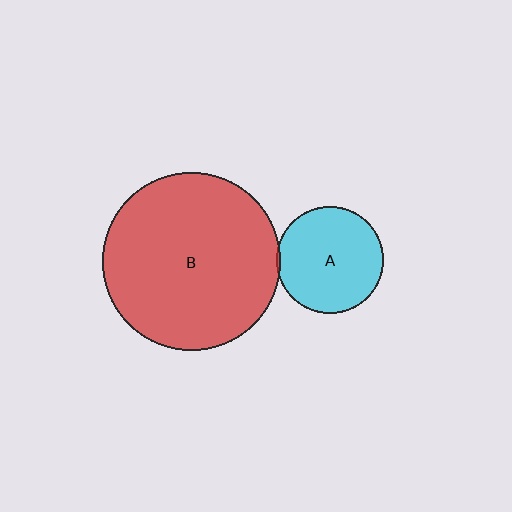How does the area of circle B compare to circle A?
Approximately 2.8 times.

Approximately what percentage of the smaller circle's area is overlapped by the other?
Approximately 5%.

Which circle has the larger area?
Circle B (red).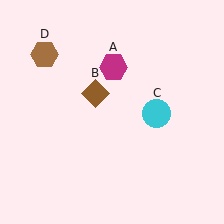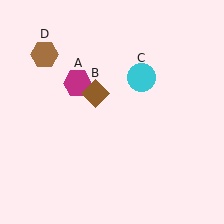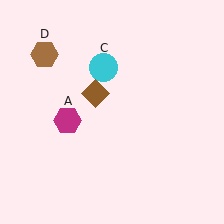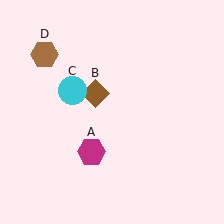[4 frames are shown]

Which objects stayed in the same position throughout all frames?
Brown diamond (object B) and brown hexagon (object D) remained stationary.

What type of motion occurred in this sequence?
The magenta hexagon (object A), cyan circle (object C) rotated counterclockwise around the center of the scene.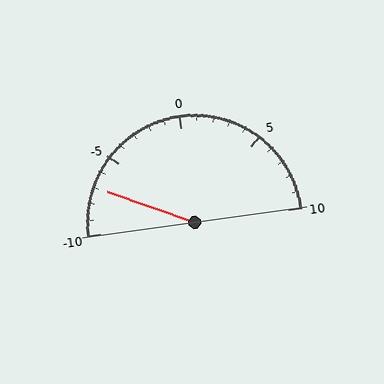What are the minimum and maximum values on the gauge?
The gauge ranges from -10 to 10.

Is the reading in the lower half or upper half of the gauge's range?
The reading is in the lower half of the range (-10 to 10).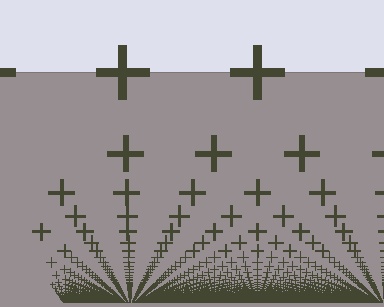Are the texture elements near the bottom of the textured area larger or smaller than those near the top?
Smaller. The gradient is inverted — elements near the bottom are smaller and denser.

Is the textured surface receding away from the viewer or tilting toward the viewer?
The surface appears to tilt toward the viewer. Texture elements get larger and sparser toward the top.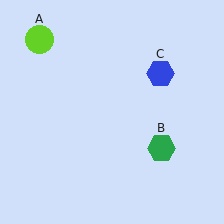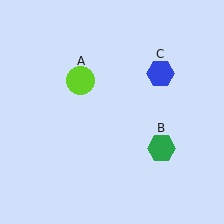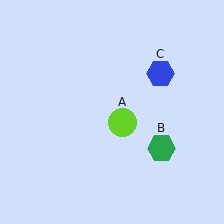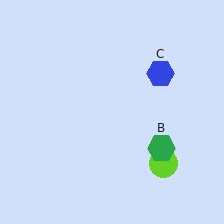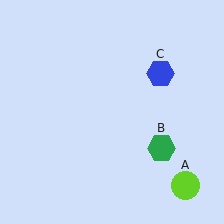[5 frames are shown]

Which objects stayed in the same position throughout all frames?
Green hexagon (object B) and blue hexagon (object C) remained stationary.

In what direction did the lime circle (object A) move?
The lime circle (object A) moved down and to the right.